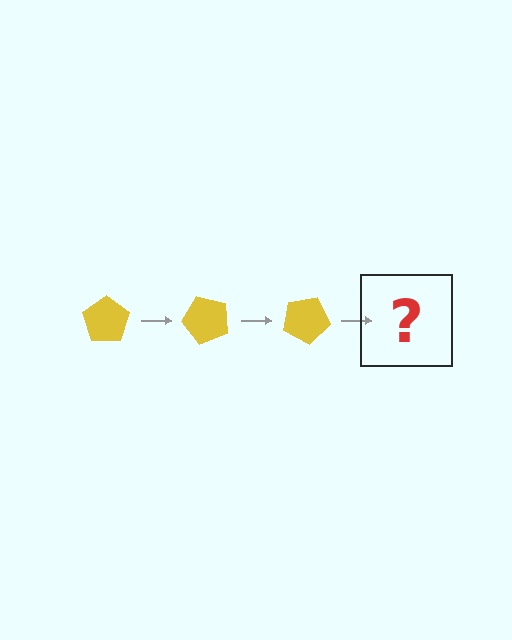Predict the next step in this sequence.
The next step is a yellow pentagon rotated 150 degrees.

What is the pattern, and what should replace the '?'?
The pattern is that the pentagon rotates 50 degrees each step. The '?' should be a yellow pentagon rotated 150 degrees.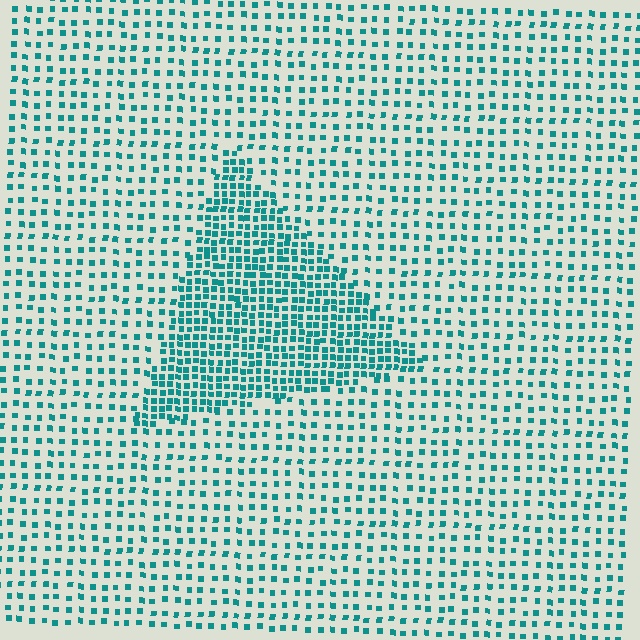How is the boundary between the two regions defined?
The boundary is defined by a change in element density (approximately 2.2x ratio). All elements are the same color, size, and shape.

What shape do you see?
I see a triangle.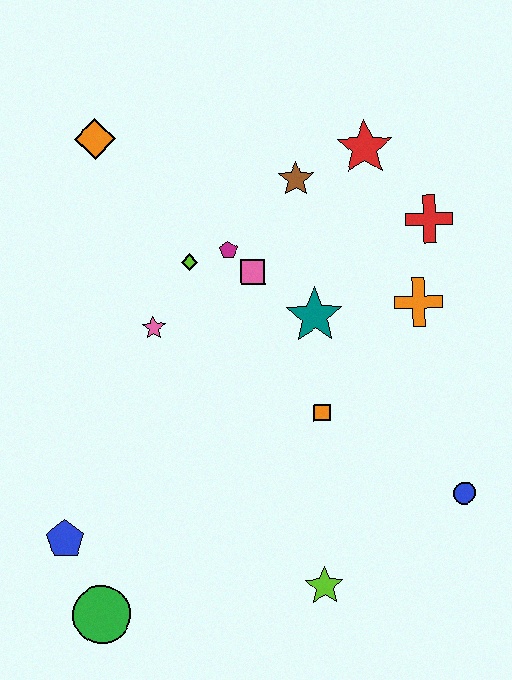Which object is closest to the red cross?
The orange cross is closest to the red cross.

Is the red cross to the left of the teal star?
No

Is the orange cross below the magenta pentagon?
Yes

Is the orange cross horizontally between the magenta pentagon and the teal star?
No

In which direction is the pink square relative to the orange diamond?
The pink square is to the right of the orange diamond.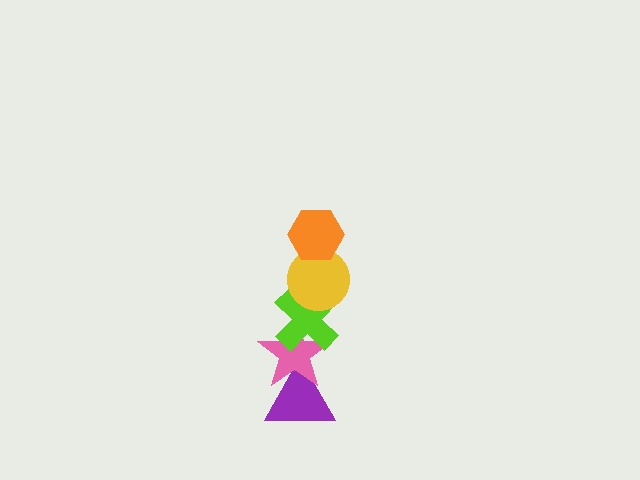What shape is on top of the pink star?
The lime cross is on top of the pink star.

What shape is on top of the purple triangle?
The pink star is on top of the purple triangle.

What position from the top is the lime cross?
The lime cross is 3rd from the top.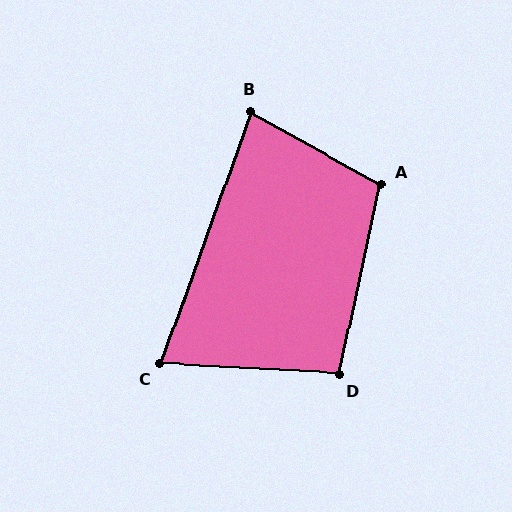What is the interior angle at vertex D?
Approximately 99 degrees (obtuse).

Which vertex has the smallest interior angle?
C, at approximately 74 degrees.